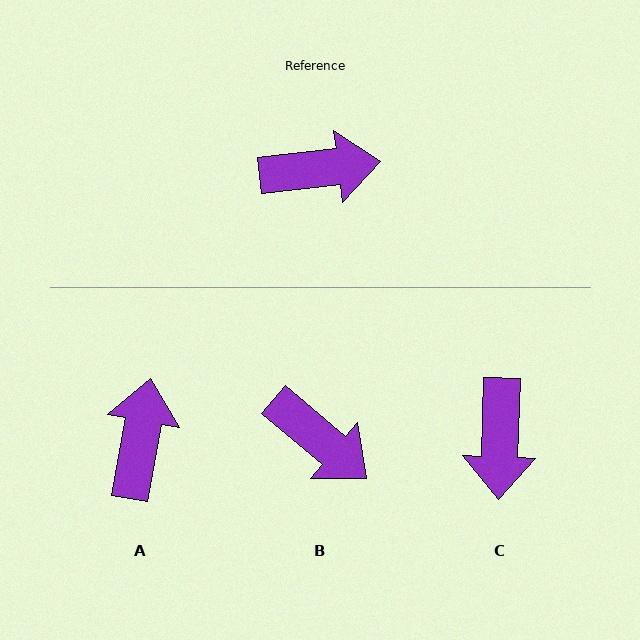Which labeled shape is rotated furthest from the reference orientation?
C, about 98 degrees away.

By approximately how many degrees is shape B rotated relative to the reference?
Approximately 47 degrees clockwise.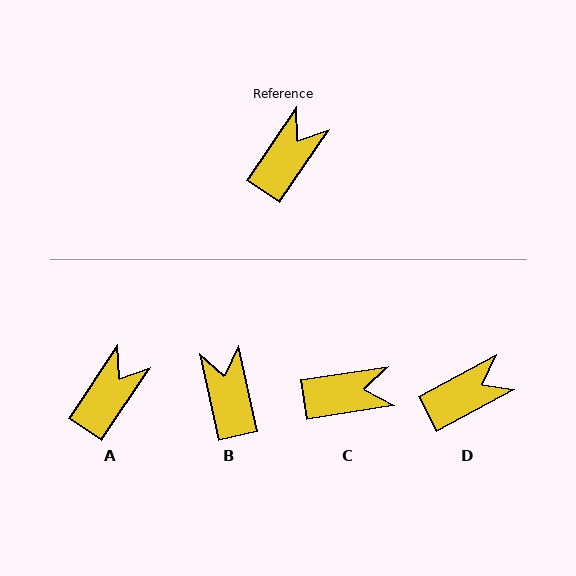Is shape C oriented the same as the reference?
No, it is off by about 47 degrees.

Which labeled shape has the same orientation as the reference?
A.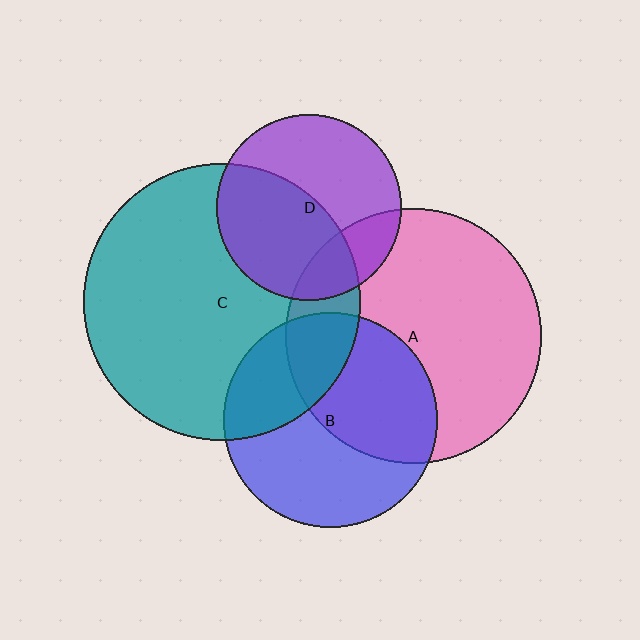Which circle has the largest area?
Circle C (teal).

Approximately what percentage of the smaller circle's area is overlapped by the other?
Approximately 45%.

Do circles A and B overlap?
Yes.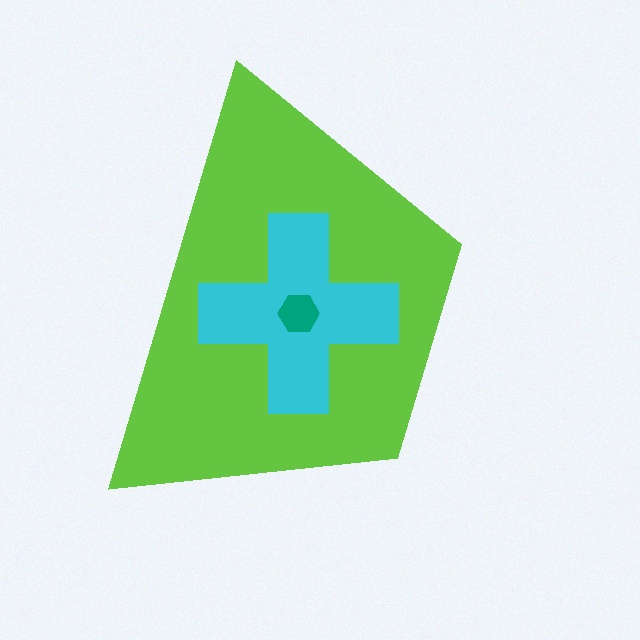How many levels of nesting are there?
3.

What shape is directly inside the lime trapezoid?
The cyan cross.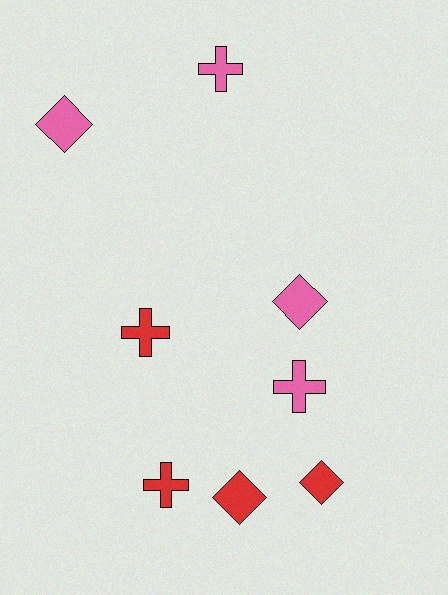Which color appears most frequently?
Red, with 4 objects.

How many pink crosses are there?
There are 2 pink crosses.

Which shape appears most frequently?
Cross, with 4 objects.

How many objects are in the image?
There are 8 objects.